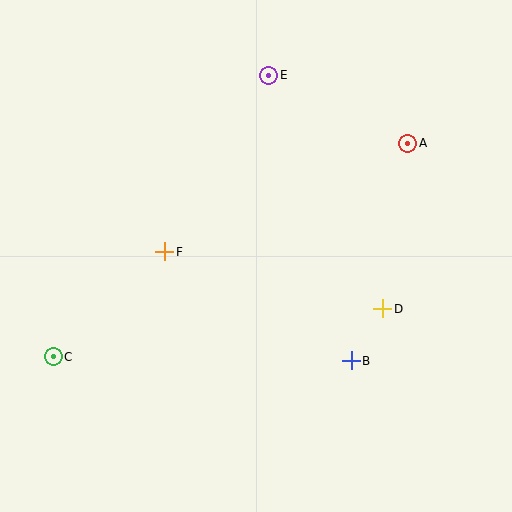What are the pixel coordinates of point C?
Point C is at (53, 357).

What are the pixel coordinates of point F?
Point F is at (165, 252).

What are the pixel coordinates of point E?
Point E is at (269, 75).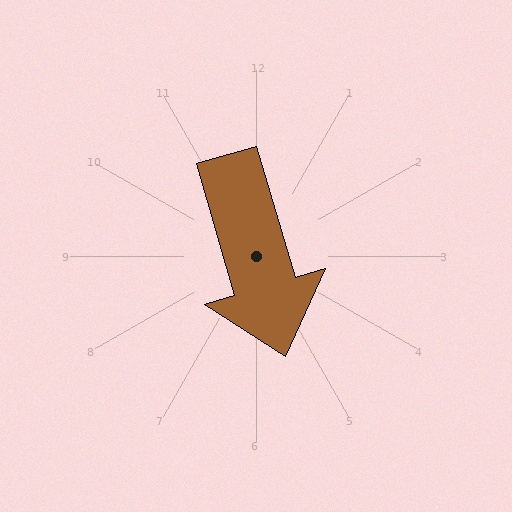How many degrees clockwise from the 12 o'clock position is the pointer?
Approximately 164 degrees.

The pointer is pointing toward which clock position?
Roughly 5 o'clock.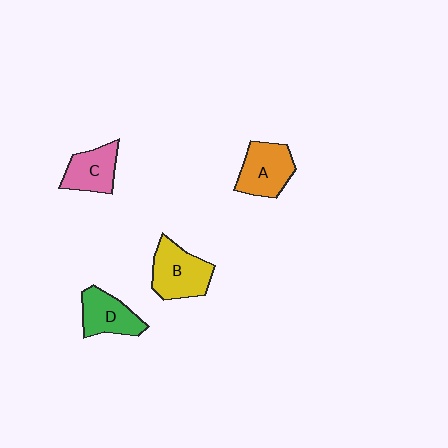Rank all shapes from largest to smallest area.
From largest to smallest: B (yellow), A (orange), D (green), C (pink).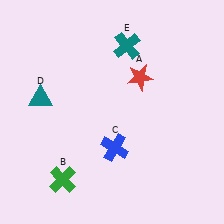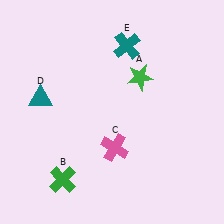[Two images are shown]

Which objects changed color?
A changed from red to green. C changed from blue to pink.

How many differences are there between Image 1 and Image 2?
There are 2 differences between the two images.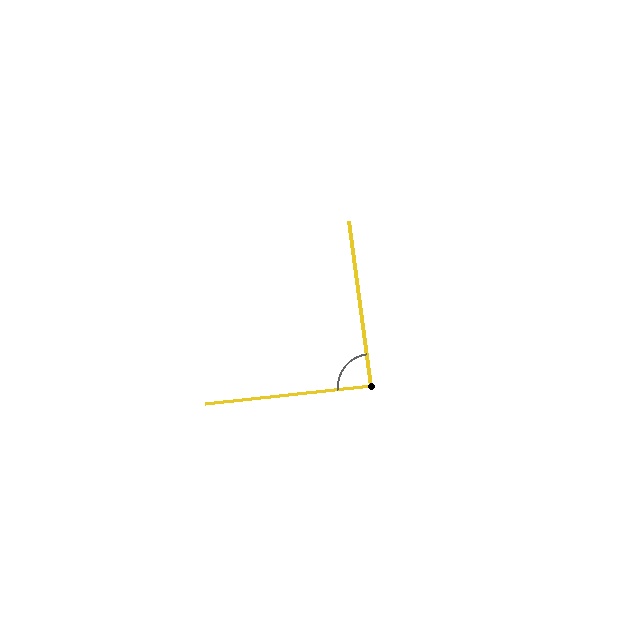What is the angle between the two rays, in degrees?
Approximately 88 degrees.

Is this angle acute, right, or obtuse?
It is approximately a right angle.